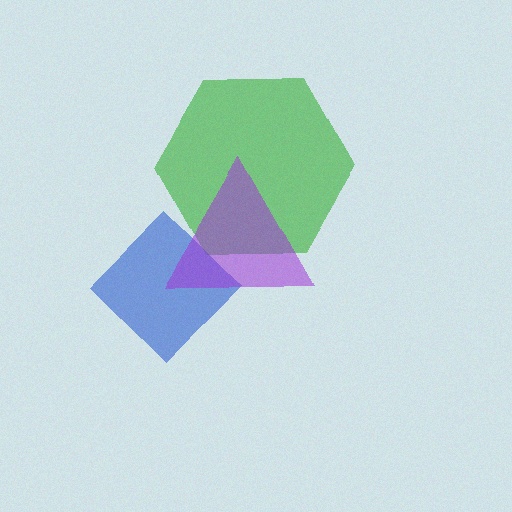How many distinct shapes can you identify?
There are 3 distinct shapes: a green hexagon, a blue diamond, a purple triangle.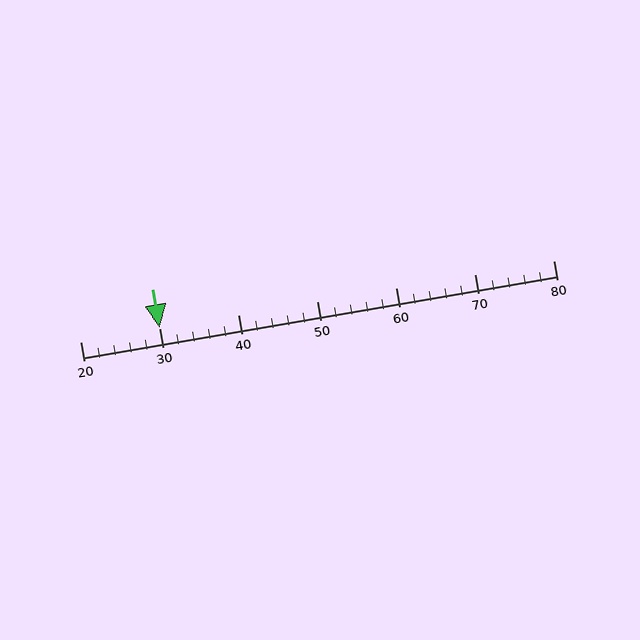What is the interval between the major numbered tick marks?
The major tick marks are spaced 10 units apart.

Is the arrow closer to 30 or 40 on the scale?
The arrow is closer to 30.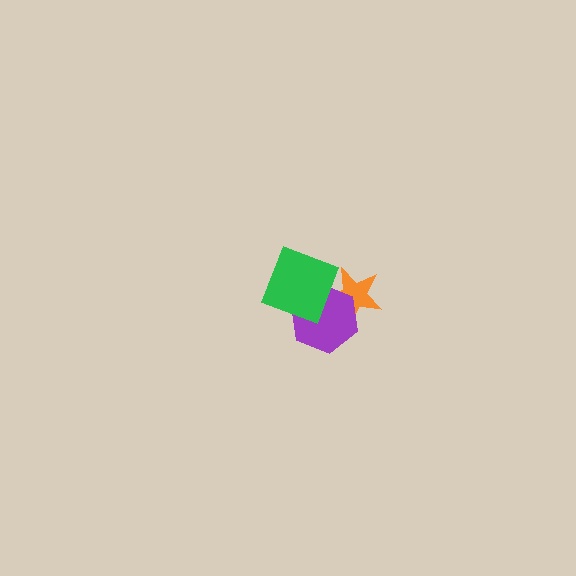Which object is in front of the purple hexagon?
The green diamond is in front of the purple hexagon.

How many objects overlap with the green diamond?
2 objects overlap with the green diamond.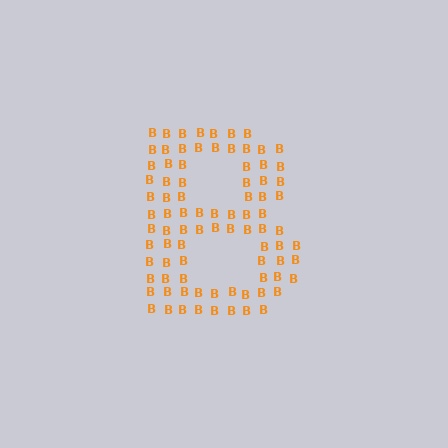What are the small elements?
The small elements are letter B's.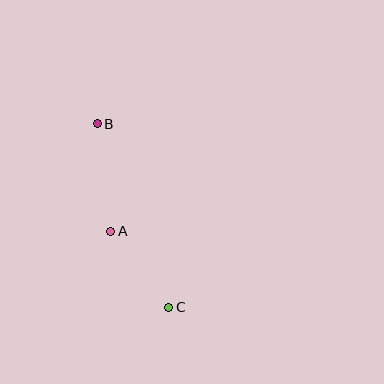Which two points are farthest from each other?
Points B and C are farthest from each other.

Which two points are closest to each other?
Points A and C are closest to each other.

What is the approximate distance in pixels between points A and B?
The distance between A and B is approximately 108 pixels.